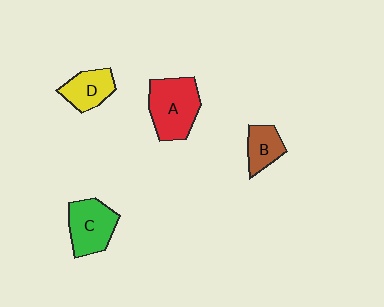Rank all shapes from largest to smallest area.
From largest to smallest: A (red), C (green), D (yellow), B (brown).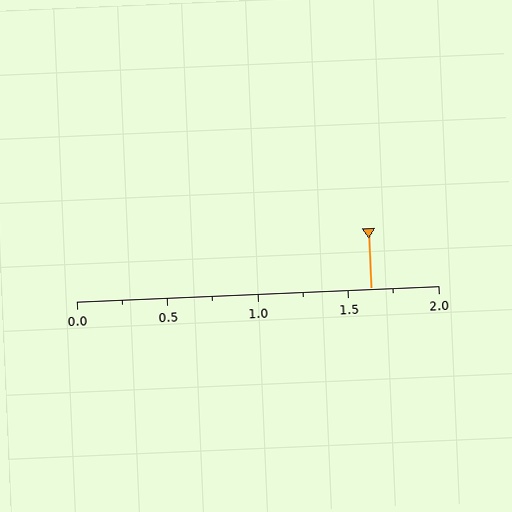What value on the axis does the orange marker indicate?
The marker indicates approximately 1.62.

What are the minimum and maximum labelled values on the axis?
The axis runs from 0.0 to 2.0.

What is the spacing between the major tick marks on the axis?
The major ticks are spaced 0.5 apart.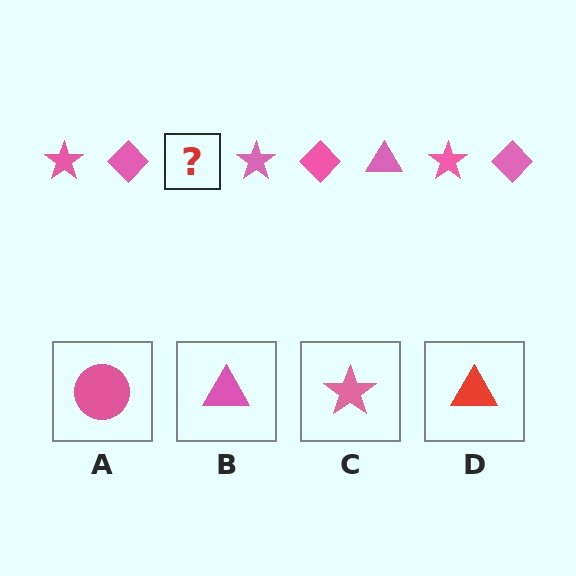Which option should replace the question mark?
Option B.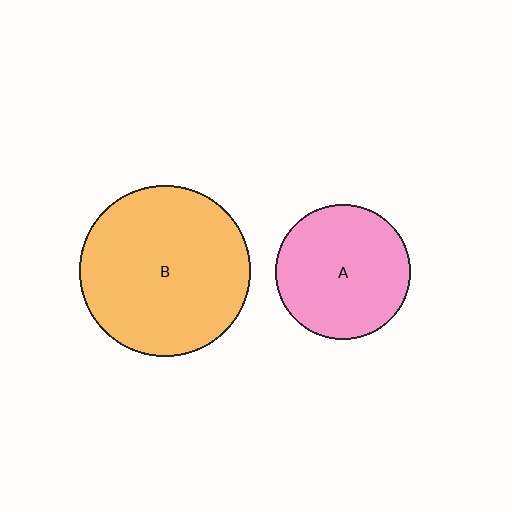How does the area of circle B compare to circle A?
Approximately 1.6 times.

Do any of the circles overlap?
No, none of the circles overlap.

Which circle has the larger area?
Circle B (orange).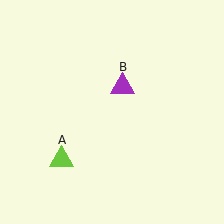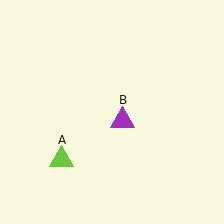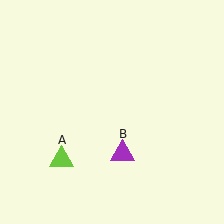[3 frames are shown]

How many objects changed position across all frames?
1 object changed position: purple triangle (object B).